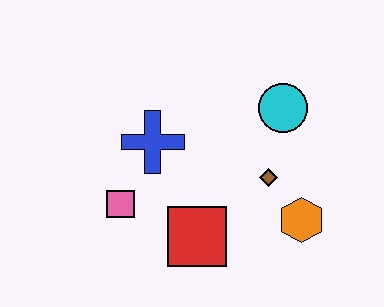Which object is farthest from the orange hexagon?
The pink square is farthest from the orange hexagon.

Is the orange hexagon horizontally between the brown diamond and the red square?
No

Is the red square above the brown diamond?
No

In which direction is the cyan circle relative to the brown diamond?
The cyan circle is above the brown diamond.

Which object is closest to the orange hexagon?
The brown diamond is closest to the orange hexagon.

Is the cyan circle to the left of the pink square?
No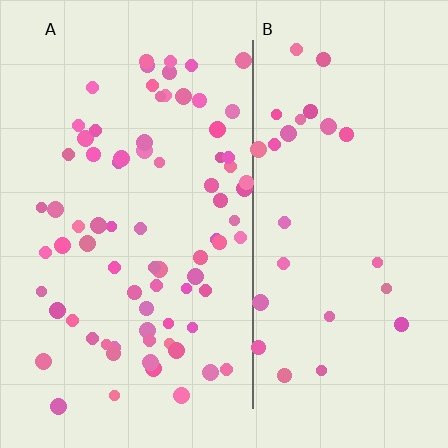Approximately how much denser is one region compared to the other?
Approximately 2.7× — region A over region B.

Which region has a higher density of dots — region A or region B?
A (the left).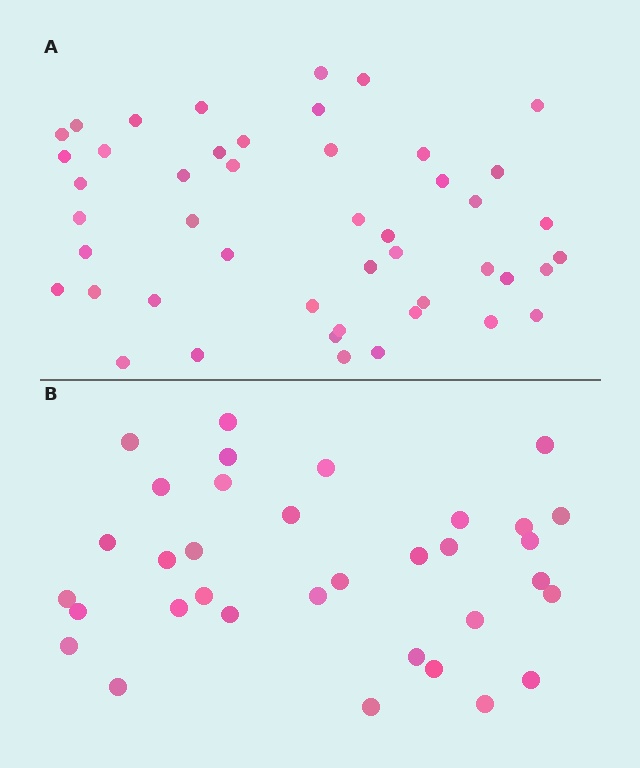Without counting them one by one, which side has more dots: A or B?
Region A (the top region) has more dots.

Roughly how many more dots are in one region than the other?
Region A has approximately 15 more dots than region B.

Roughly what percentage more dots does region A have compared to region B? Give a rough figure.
About 40% more.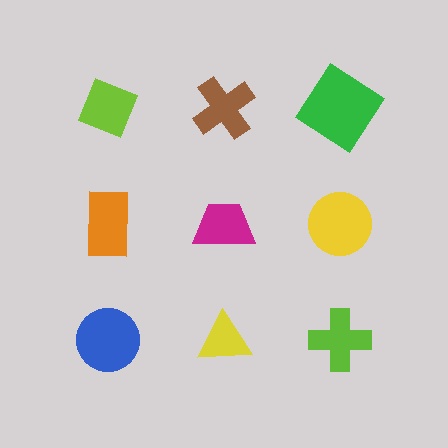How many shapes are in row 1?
3 shapes.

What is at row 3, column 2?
A yellow triangle.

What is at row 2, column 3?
A yellow circle.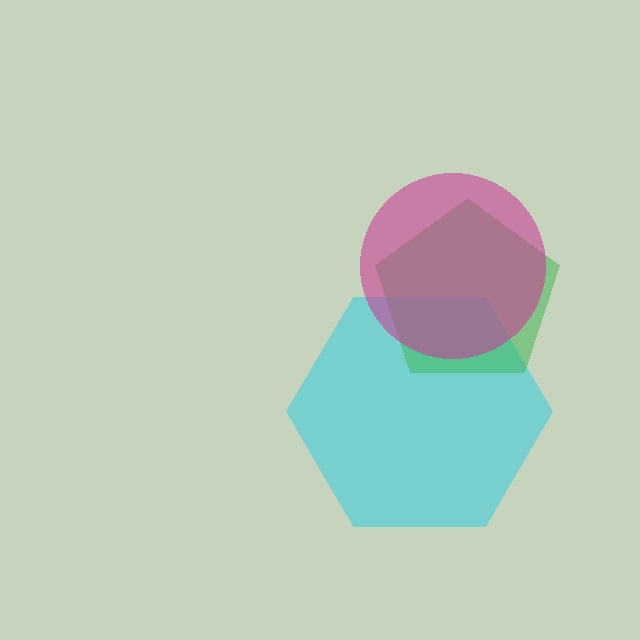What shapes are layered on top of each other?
The layered shapes are: a cyan hexagon, a green pentagon, a magenta circle.